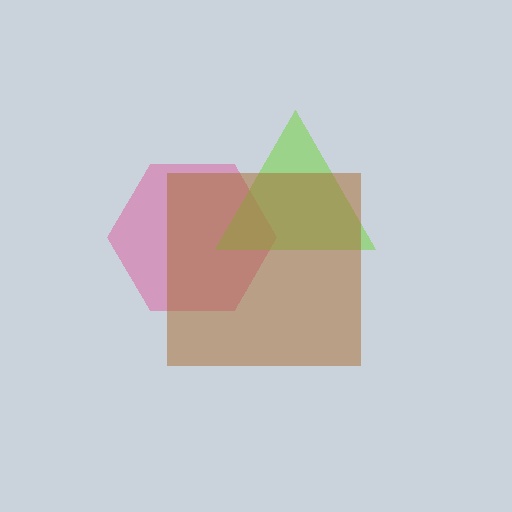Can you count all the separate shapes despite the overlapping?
Yes, there are 3 separate shapes.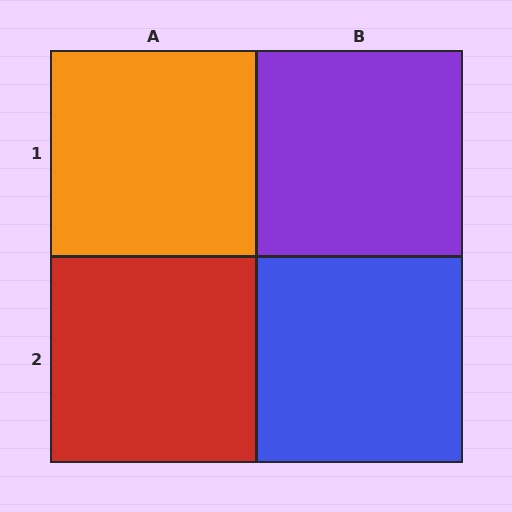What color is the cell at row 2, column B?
Blue.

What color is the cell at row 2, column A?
Red.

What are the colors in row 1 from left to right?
Orange, purple.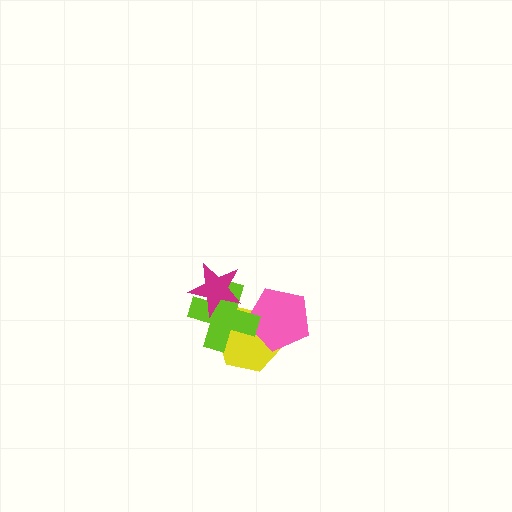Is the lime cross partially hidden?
Yes, it is partially covered by another shape.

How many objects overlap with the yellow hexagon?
2 objects overlap with the yellow hexagon.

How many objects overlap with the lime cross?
3 objects overlap with the lime cross.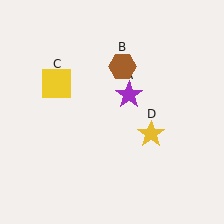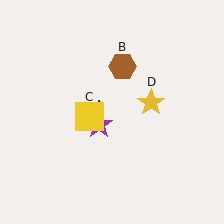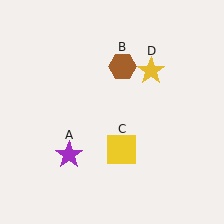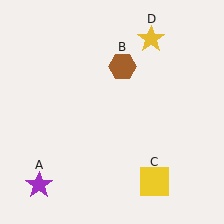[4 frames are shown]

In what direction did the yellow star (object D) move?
The yellow star (object D) moved up.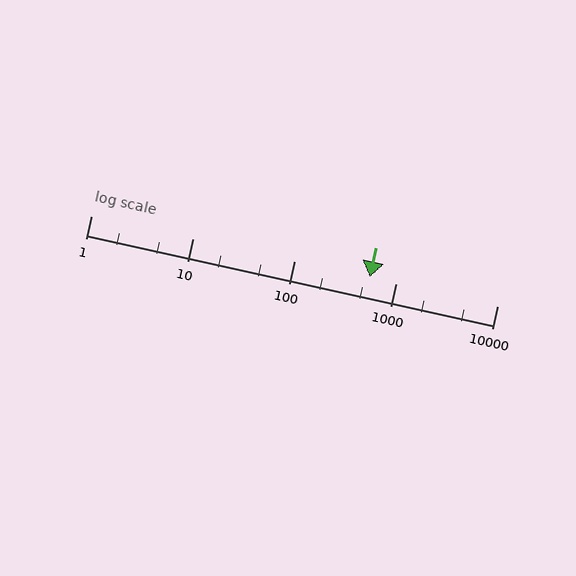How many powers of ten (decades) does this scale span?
The scale spans 4 decades, from 1 to 10000.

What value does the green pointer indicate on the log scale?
The pointer indicates approximately 560.